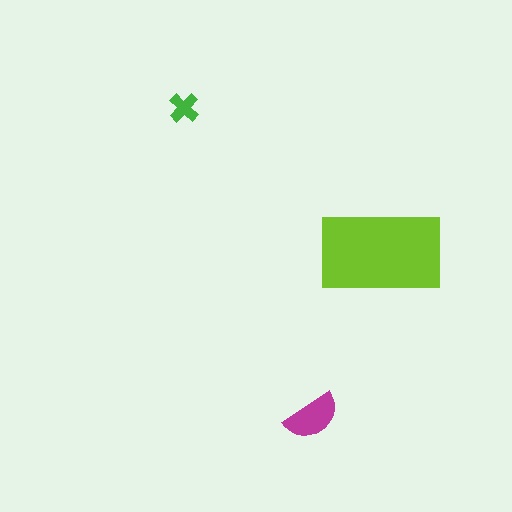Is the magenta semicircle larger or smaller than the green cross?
Larger.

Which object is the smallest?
The green cross.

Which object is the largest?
The lime rectangle.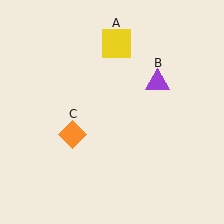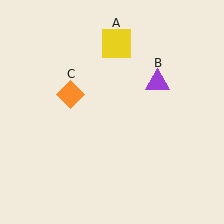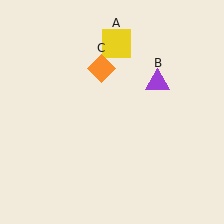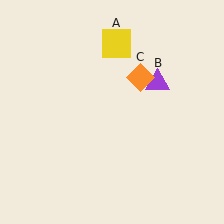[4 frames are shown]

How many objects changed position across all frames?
1 object changed position: orange diamond (object C).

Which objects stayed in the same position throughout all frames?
Yellow square (object A) and purple triangle (object B) remained stationary.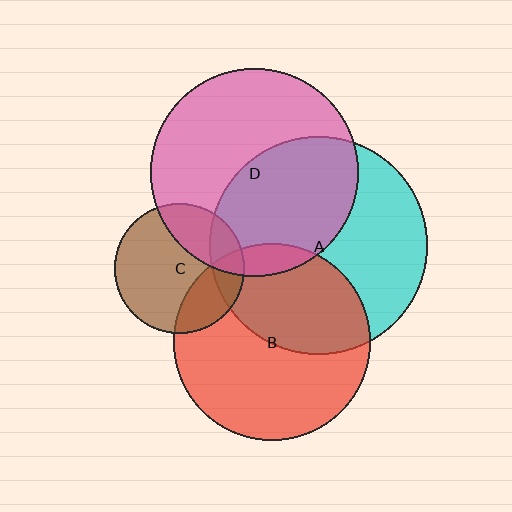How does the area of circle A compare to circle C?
Approximately 2.8 times.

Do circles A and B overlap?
Yes.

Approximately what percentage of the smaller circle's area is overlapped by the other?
Approximately 40%.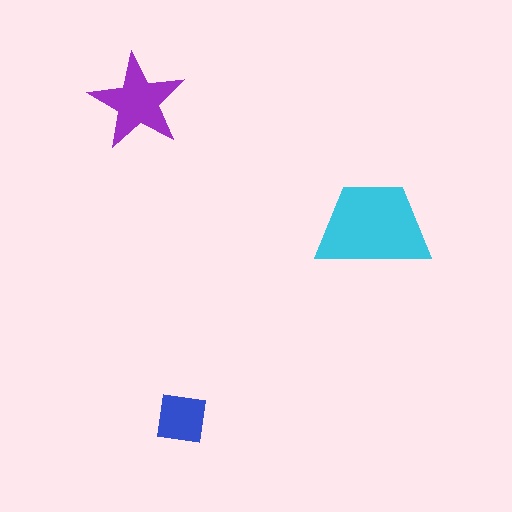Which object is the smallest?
The blue square.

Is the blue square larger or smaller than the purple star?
Smaller.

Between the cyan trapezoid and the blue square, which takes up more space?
The cyan trapezoid.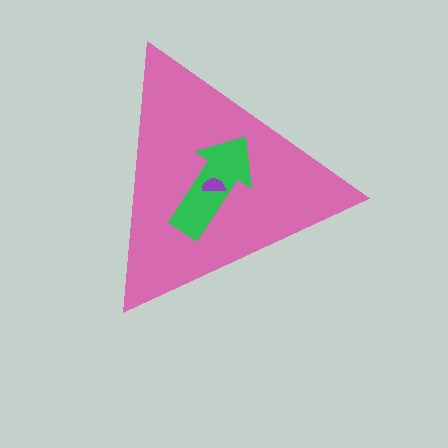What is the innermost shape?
The purple semicircle.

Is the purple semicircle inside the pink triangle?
Yes.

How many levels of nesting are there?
3.